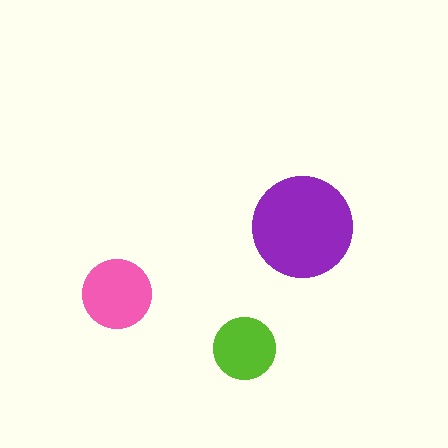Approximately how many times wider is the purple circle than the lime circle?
About 1.5 times wider.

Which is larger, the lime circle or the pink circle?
The pink one.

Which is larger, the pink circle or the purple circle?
The purple one.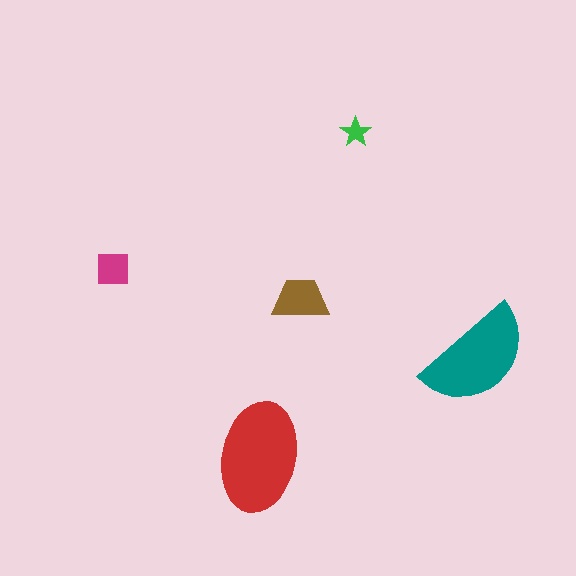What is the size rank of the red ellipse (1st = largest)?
1st.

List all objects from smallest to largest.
The green star, the magenta square, the brown trapezoid, the teal semicircle, the red ellipse.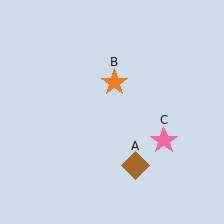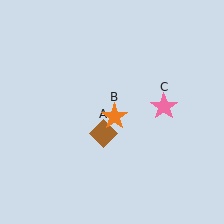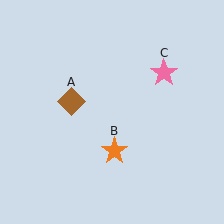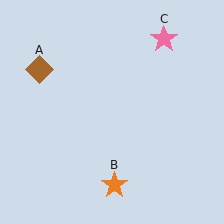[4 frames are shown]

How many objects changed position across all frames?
3 objects changed position: brown diamond (object A), orange star (object B), pink star (object C).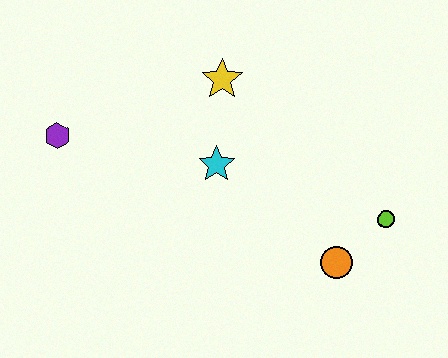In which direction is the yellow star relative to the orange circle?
The yellow star is above the orange circle.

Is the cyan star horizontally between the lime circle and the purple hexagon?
Yes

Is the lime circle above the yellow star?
No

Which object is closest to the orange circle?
The lime circle is closest to the orange circle.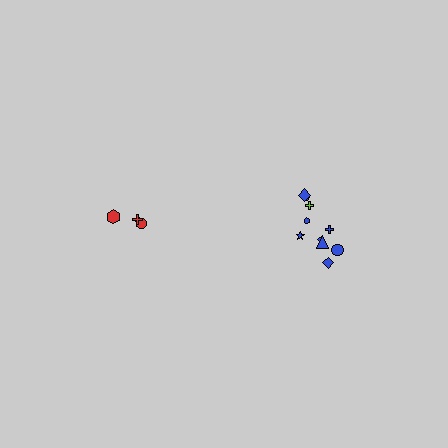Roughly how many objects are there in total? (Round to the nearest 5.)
Roughly 15 objects in total.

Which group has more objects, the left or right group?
The right group.